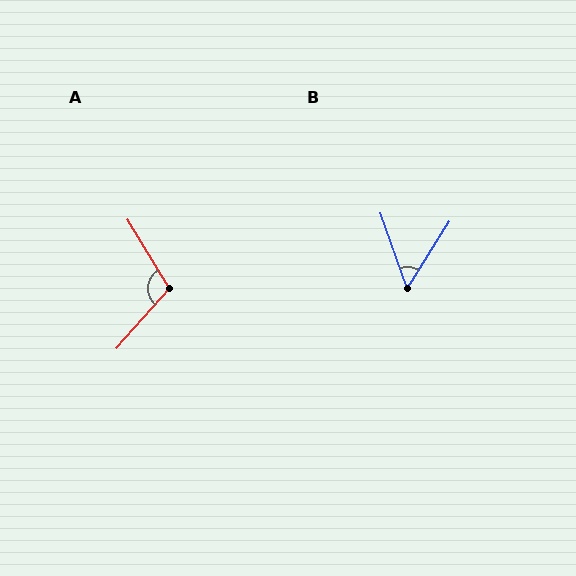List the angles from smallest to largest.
B (51°), A (108°).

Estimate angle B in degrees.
Approximately 51 degrees.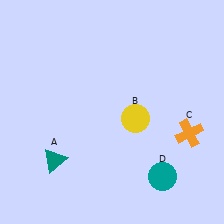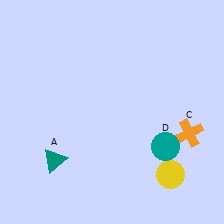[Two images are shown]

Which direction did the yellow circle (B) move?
The yellow circle (B) moved down.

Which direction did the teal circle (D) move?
The teal circle (D) moved up.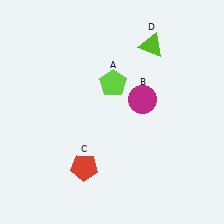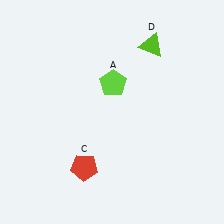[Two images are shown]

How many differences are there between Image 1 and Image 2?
There is 1 difference between the two images.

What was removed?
The magenta circle (B) was removed in Image 2.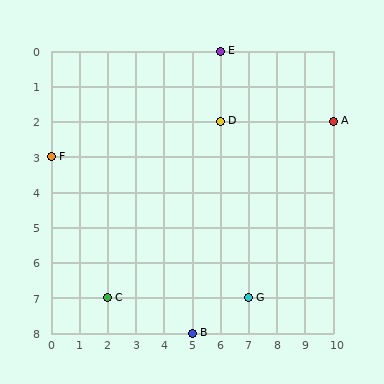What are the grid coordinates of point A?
Point A is at grid coordinates (10, 2).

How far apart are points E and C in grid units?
Points E and C are 4 columns and 7 rows apart (about 8.1 grid units diagonally).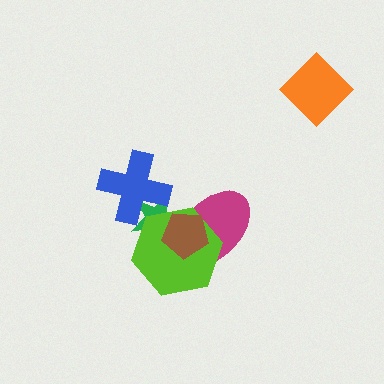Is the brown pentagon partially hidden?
No, no other shape covers it.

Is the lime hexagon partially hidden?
Yes, it is partially covered by another shape.